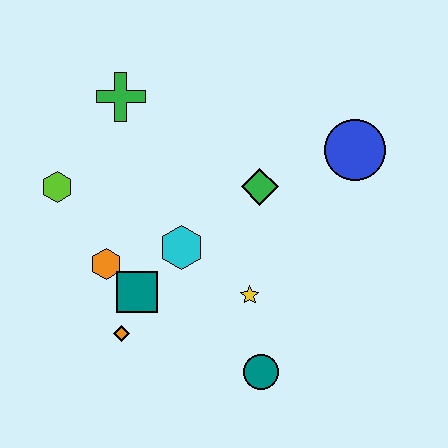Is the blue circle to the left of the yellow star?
No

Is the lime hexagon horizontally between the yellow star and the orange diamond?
No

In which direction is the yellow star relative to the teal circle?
The yellow star is above the teal circle.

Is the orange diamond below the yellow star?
Yes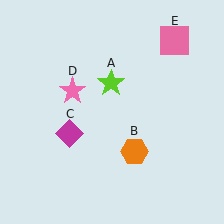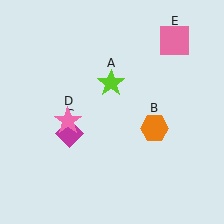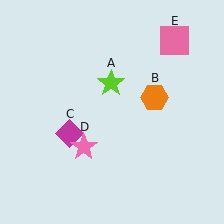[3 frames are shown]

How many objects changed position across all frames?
2 objects changed position: orange hexagon (object B), pink star (object D).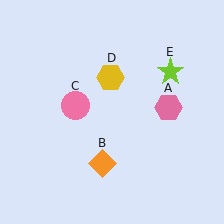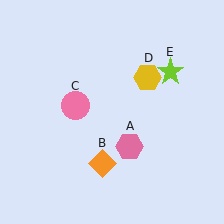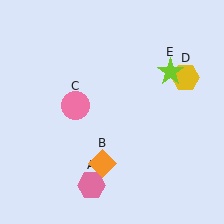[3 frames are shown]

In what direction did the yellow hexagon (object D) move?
The yellow hexagon (object D) moved right.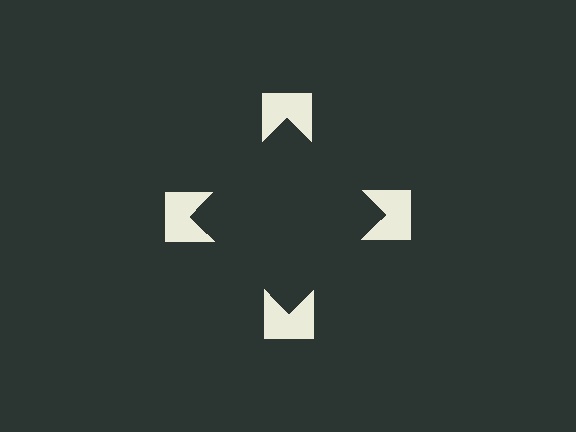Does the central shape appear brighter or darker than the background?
It typically appears slightly darker than the background, even though no actual brightness change is drawn.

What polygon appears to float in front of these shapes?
An illusory square — its edges are inferred from the aligned wedge cuts in the notched squares, not physically drawn.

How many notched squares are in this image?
There are 4 — one at each vertex of the illusory square.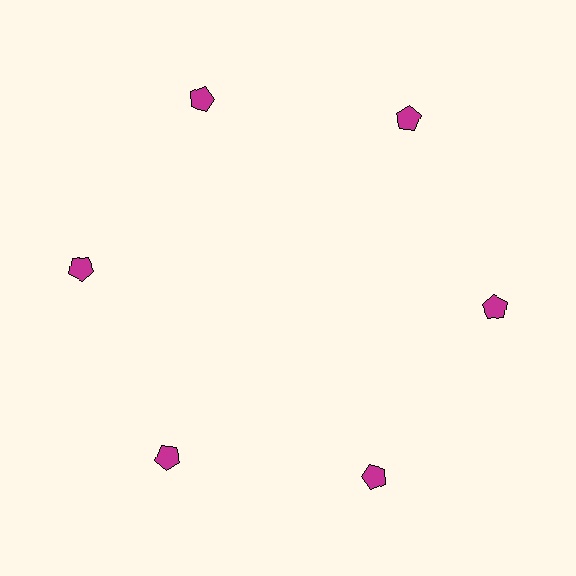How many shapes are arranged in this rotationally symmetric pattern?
There are 6 shapes, arranged in 6 groups of 1.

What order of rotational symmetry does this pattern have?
This pattern has 6-fold rotational symmetry.